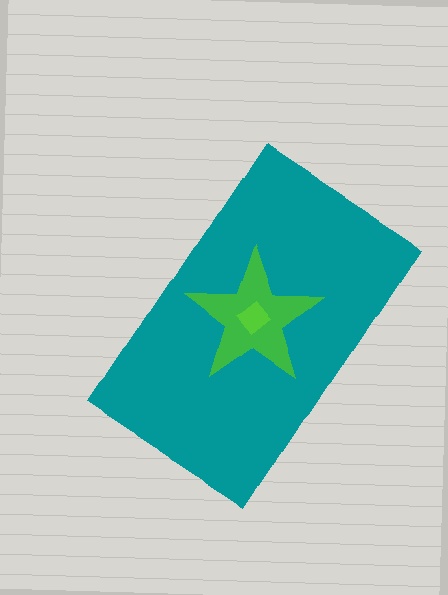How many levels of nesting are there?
3.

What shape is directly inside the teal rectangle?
The green star.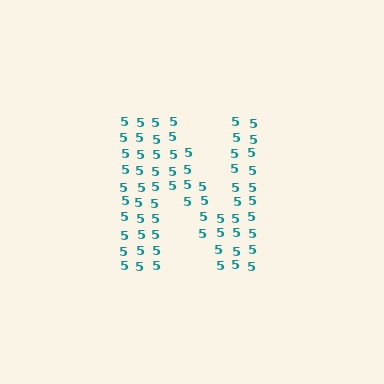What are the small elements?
The small elements are digit 5's.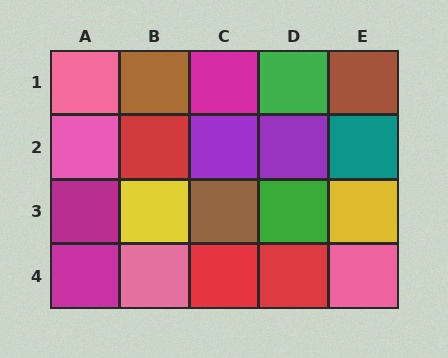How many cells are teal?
1 cell is teal.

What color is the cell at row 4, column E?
Pink.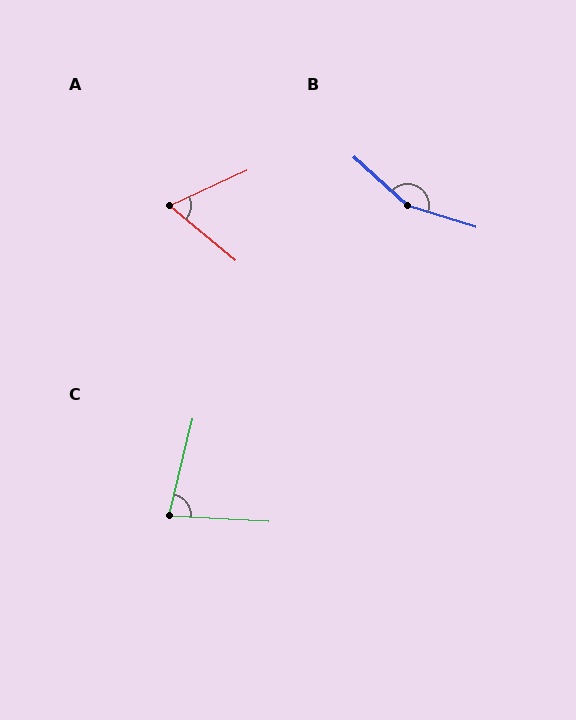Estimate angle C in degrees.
Approximately 80 degrees.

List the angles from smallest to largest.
A (64°), C (80°), B (155°).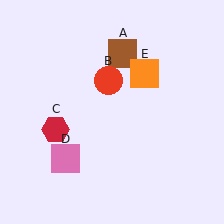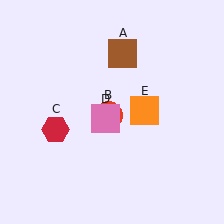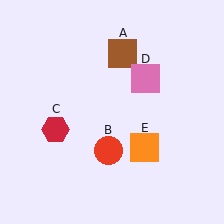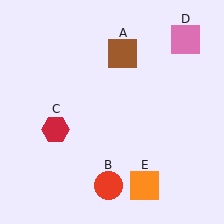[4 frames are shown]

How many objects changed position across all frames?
3 objects changed position: red circle (object B), pink square (object D), orange square (object E).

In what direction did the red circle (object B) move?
The red circle (object B) moved down.